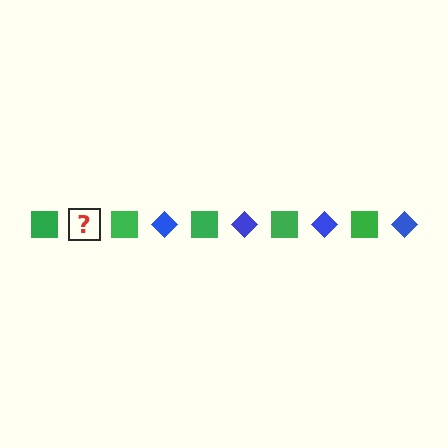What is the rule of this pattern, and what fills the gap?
The rule is that the pattern alternates between green square and blue diamond. The gap should be filled with a blue diamond.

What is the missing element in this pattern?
The missing element is a blue diamond.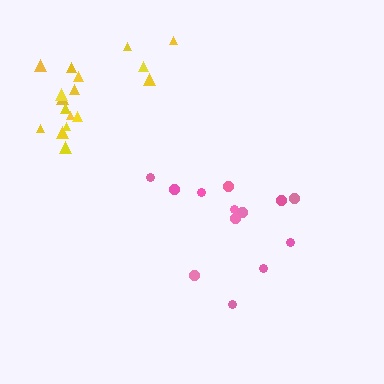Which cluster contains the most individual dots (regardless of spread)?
Yellow (17).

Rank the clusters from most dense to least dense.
yellow, pink.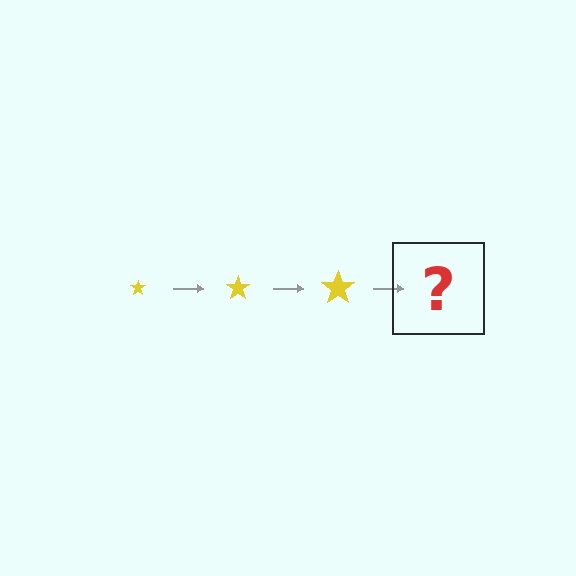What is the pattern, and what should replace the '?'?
The pattern is that the star gets progressively larger each step. The '?' should be a yellow star, larger than the previous one.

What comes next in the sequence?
The next element should be a yellow star, larger than the previous one.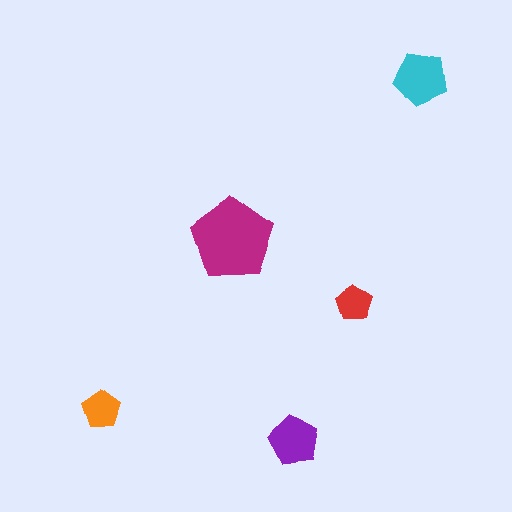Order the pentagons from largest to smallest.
the magenta one, the cyan one, the purple one, the orange one, the red one.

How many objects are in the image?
There are 5 objects in the image.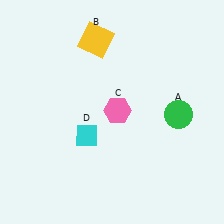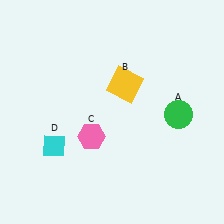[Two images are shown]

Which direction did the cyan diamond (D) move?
The cyan diamond (D) moved left.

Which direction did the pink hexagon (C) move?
The pink hexagon (C) moved left.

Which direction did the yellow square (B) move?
The yellow square (B) moved down.